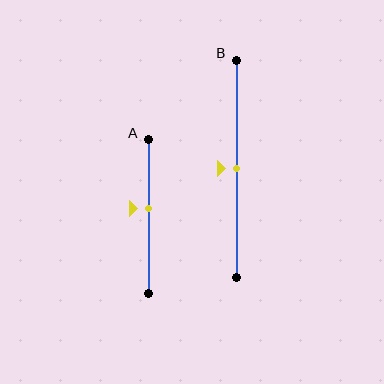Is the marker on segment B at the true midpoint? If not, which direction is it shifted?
Yes, the marker on segment B is at the true midpoint.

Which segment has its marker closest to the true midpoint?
Segment B has its marker closest to the true midpoint.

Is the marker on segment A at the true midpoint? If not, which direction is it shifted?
No, the marker on segment A is shifted upward by about 5% of the segment length.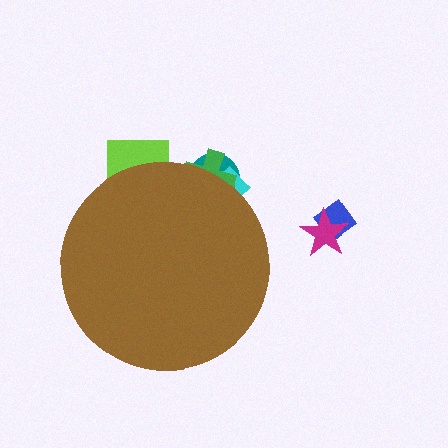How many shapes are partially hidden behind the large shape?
4 shapes are partially hidden.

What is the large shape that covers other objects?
A brown circle.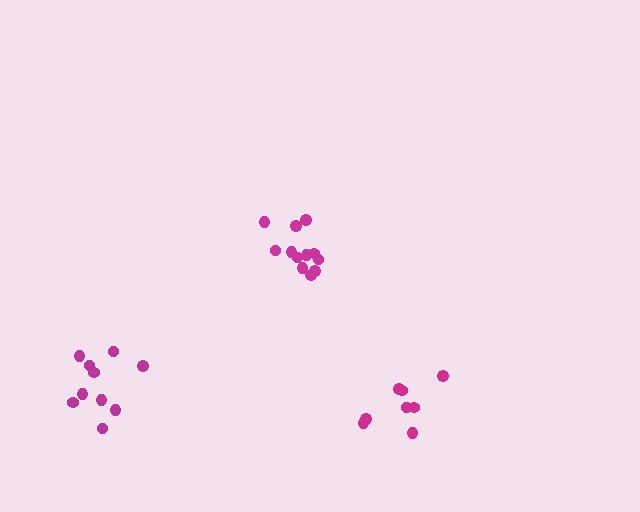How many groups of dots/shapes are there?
There are 3 groups.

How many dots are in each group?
Group 1: 8 dots, Group 2: 10 dots, Group 3: 12 dots (30 total).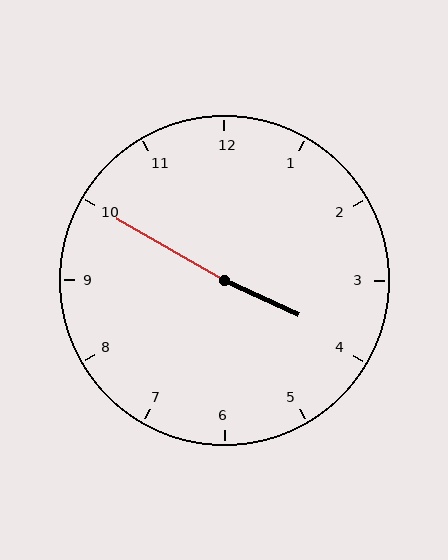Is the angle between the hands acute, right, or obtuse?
It is obtuse.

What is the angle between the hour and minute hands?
Approximately 175 degrees.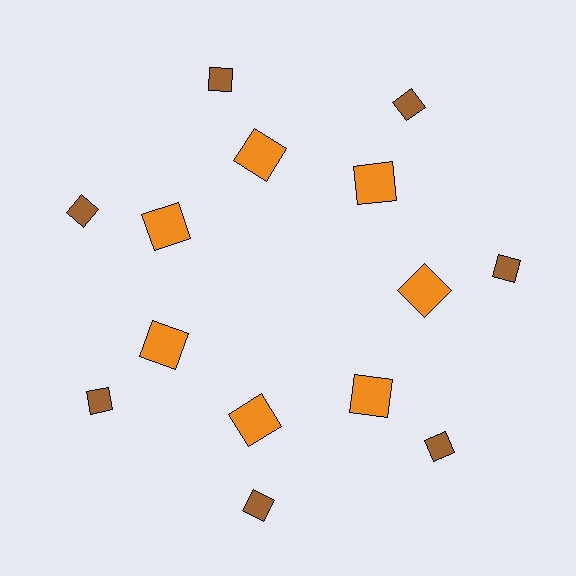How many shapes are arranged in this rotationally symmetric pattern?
There are 14 shapes, arranged in 7 groups of 2.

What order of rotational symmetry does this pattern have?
This pattern has 7-fold rotational symmetry.